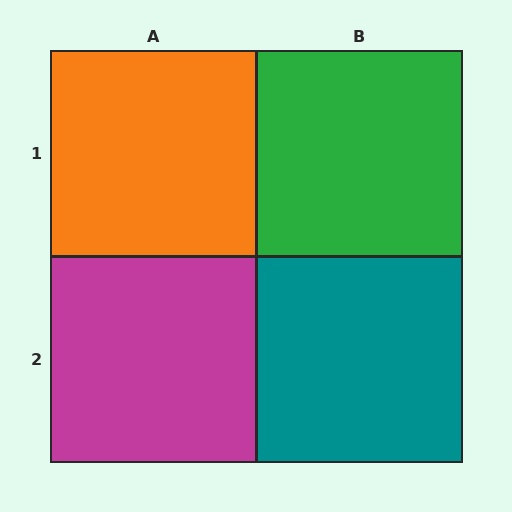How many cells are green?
1 cell is green.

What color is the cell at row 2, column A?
Magenta.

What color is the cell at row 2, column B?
Teal.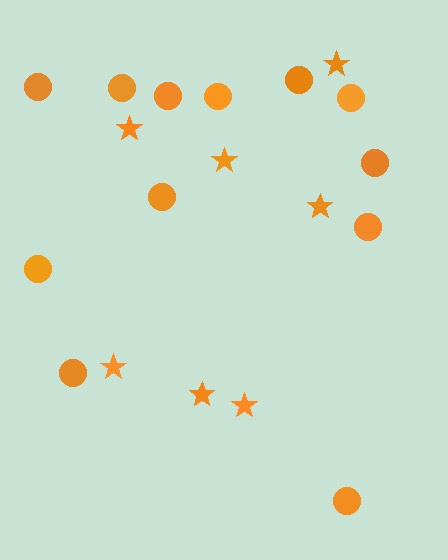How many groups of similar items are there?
There are 2 groups: one group of stars (7) and one group of circles (12).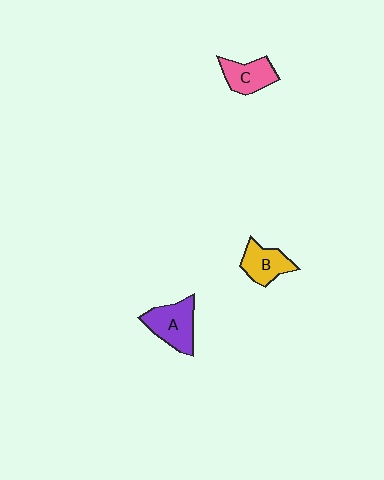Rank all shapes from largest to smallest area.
From largest to smallest: A (purple), B (yellow), C (pink).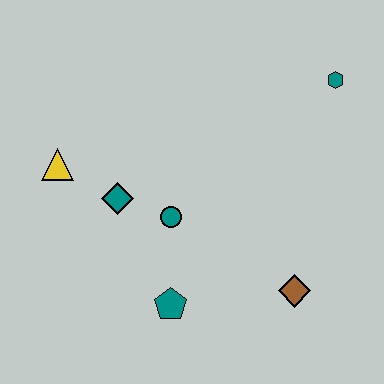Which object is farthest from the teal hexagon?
The yellow triangle is farthest from the teal hexagon.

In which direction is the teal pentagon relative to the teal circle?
The teal pentagon is below the teal circle.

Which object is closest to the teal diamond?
The teal circle is closest to the teal diamond.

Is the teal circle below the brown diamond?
No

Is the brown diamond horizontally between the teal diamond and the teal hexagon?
Yes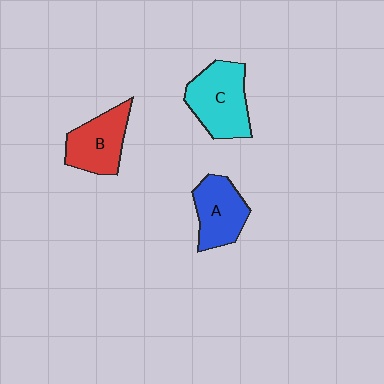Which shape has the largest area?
Shape C (cyan).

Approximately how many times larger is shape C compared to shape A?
Approximately 1.3 times.